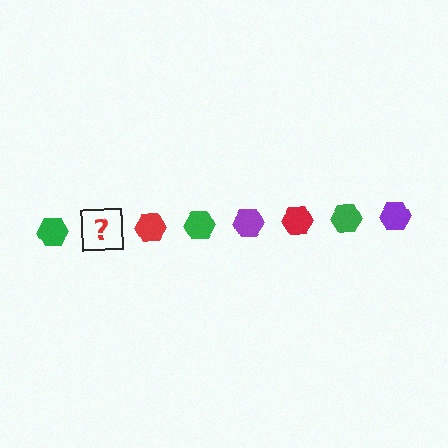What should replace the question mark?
The question mark should be replaced with a purple hexagon.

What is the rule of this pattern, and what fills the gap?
The rule is that the pattern cycles through green, purple, red hexagons. The gap should be filled with a purple hexagon.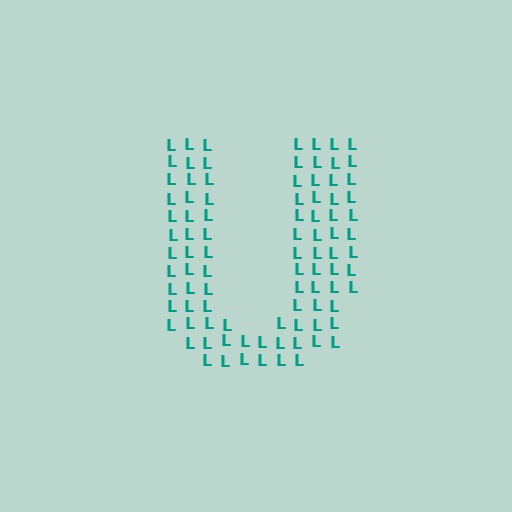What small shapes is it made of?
It is made of small letter L's.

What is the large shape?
The large shape is the letter U.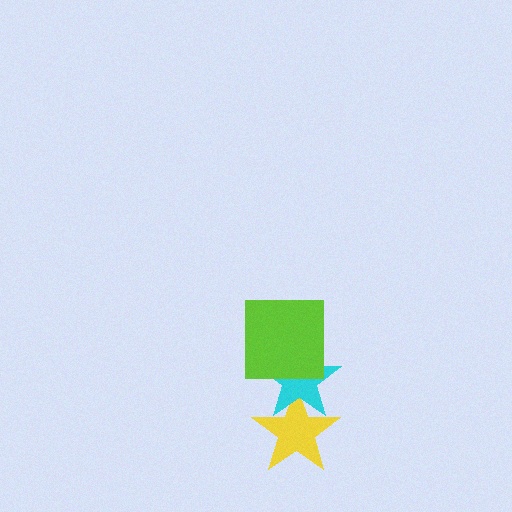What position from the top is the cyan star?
The cyan star is 2nd from the top.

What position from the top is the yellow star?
The yellow star is 3rd from the top.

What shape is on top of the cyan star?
The lime square is on top of the cyan star.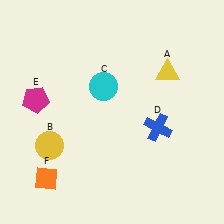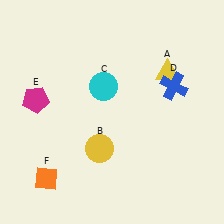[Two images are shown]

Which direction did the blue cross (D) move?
The blue cross (D) moved up.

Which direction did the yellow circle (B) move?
The yellow circle (B) moved right.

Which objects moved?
The objects that moved are: the yellow circle (B), the blue cross (D).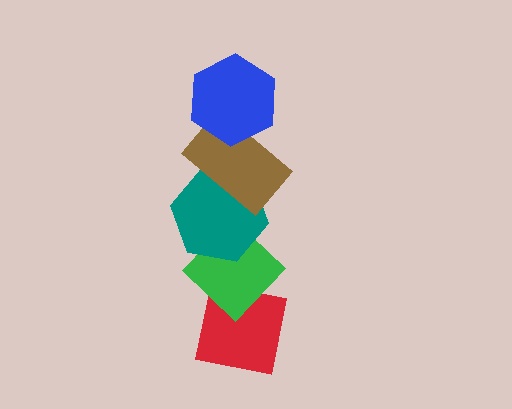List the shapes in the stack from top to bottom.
From top to bottom: the blue hexagon, the brown rectangle, the teal hexagon, the green diamond, the red square.